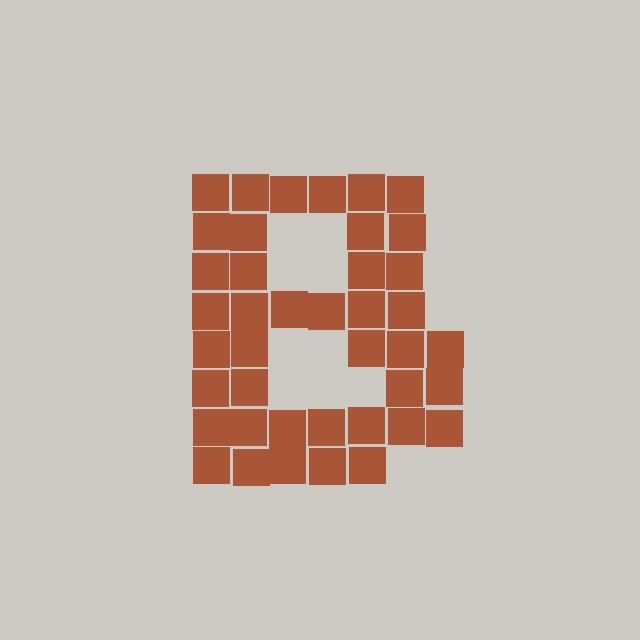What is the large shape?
The large shape is the letter B.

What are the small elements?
The small elements are squares.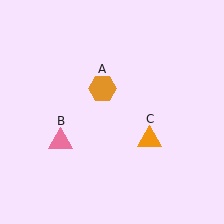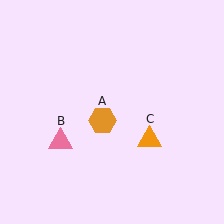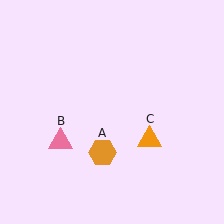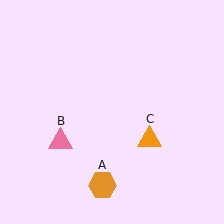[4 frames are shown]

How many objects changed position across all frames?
1 object changed position: orange hexagon (object A).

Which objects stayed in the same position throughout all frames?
Pink triangle (object B) and orange triangle (object C) remained stationary.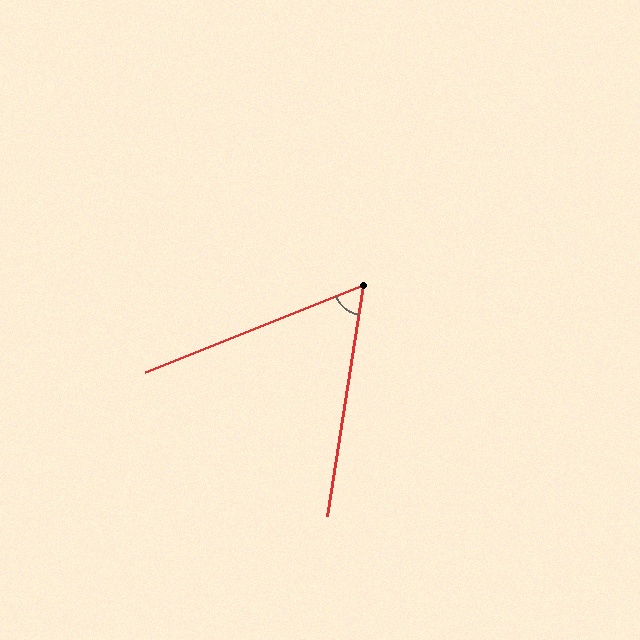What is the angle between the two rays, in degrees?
Approximately 59 degrees.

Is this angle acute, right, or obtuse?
It is acute.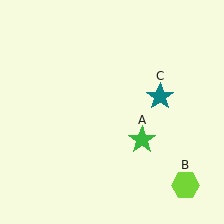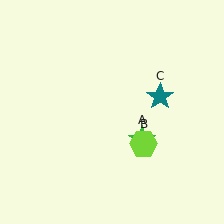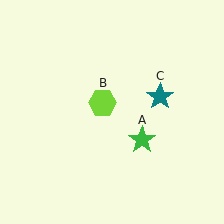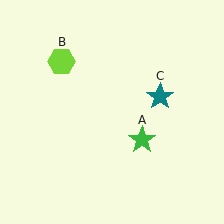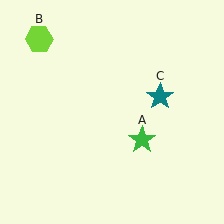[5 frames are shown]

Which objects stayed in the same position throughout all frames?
Green star (object A) and teal star (object C) remained stationary.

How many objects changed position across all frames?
1 object changed position: lime hexagon (object B).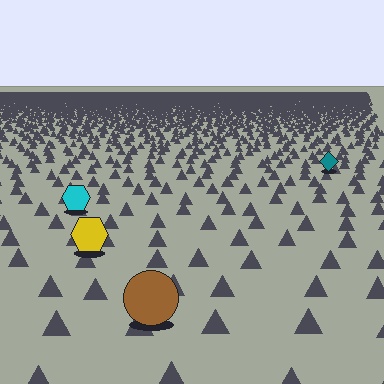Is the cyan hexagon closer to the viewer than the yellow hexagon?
No. The yellow hexagon is closer — you can tell from the texture gradient: the ground texture is coarser near it.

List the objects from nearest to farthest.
From nearest to farthest: the brown circle, the yellow hexagon, the cyan hexagon, the teal diamond.